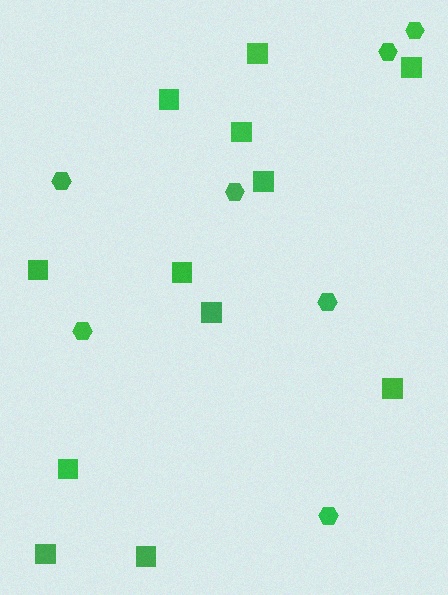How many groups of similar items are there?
There are 2 groups: one group of squares (12) and one group of hexagons (7).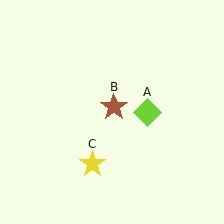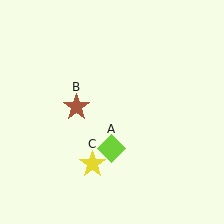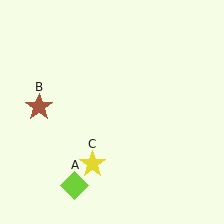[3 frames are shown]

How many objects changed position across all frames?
2 objects changed position: lime diamond (object A), brown star (object B).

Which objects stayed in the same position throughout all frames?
Yellow star (object C) remained stationary.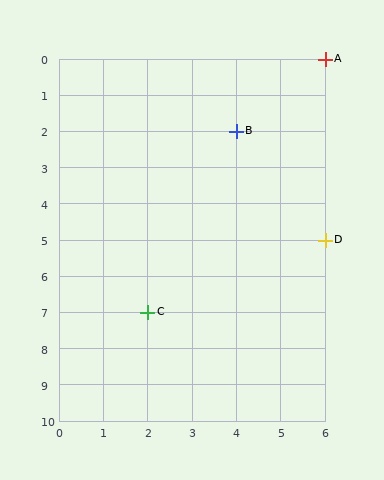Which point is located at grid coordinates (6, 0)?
Point A is at (6, 0).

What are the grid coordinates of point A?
Point A is at grid coordinates (6, 0).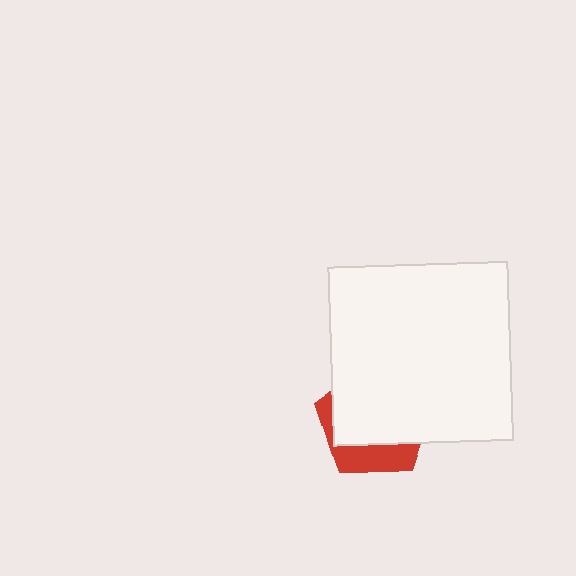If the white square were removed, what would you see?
You would see the complete red pentagon.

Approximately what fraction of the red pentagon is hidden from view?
Roughly 70% of the red pentagon is hidden behind the white square.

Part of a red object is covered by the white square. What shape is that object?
It is a pentagon.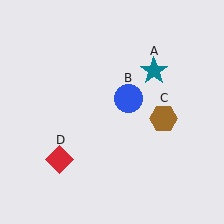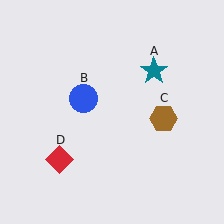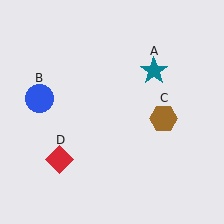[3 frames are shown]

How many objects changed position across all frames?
1 object changed position: blue circle (object B).